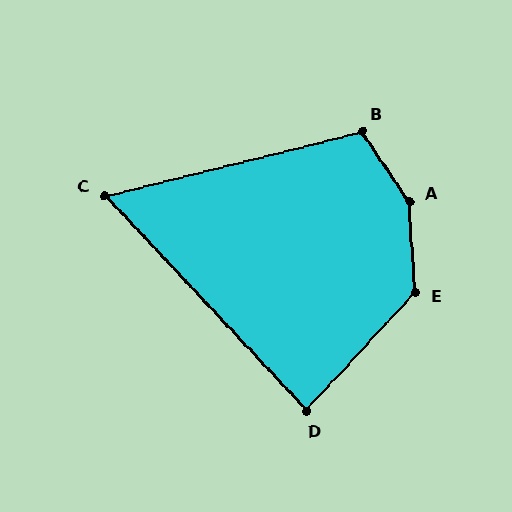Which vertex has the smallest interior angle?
C, at approximately 61 degrees.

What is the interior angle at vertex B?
Approximately 111 degrees (obtuse).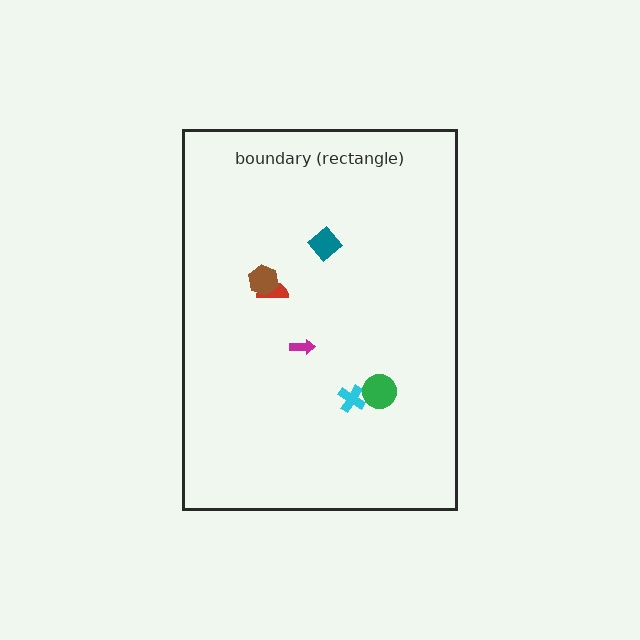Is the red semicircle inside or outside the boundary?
Inside.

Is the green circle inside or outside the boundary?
Inside.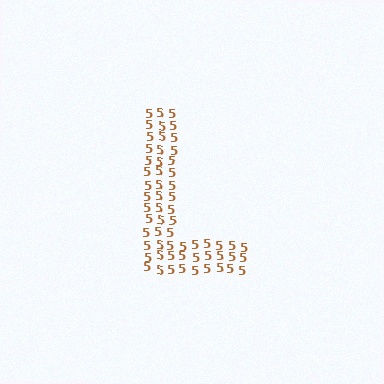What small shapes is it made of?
It is made of small digit 5's.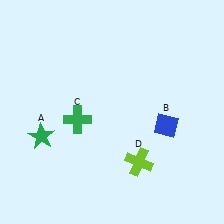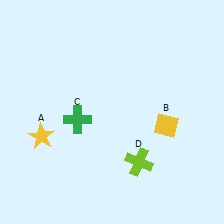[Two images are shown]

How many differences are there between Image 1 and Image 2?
There are 2 differences between the two images.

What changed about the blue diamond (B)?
In Image 1, B is blue. In Image 2, it changed to yellow.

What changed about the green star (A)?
In Image 1, A is green. In Image 2, it changed to yellow.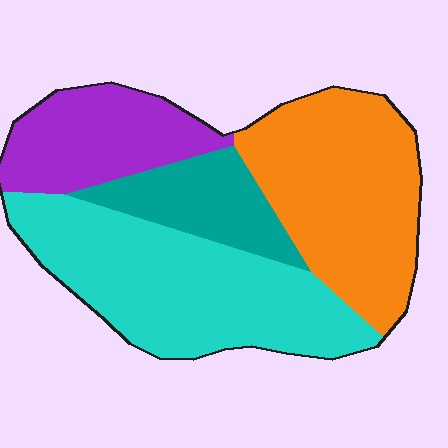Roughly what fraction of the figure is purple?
Purple takes up about one sixth (1/6) of the figure.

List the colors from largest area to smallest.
From largest to smallest: cyan, orange, purple, teal.